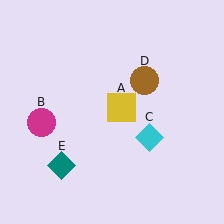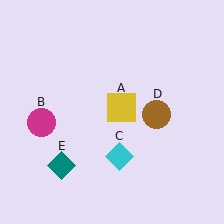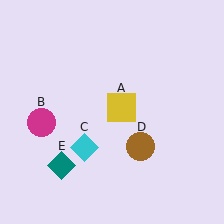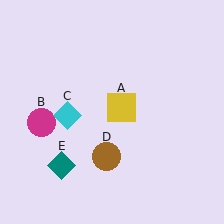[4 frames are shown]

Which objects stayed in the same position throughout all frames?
Yellow square (object A) and magenta circle (object B) and teal diamond (object E) remained stationary.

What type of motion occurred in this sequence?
The cyan diamond (object C), brown circle (object D) rotated clockwise around the center of the scene.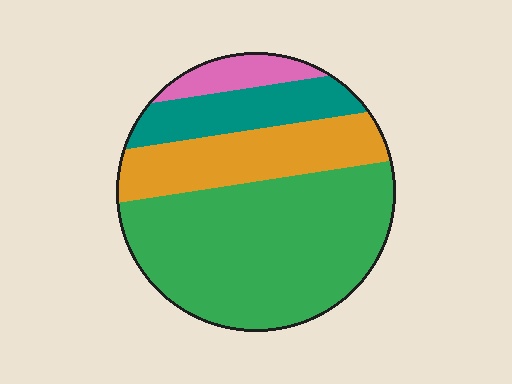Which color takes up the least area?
Pink, at roughly 10%.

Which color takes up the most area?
Green, at roughly 55%.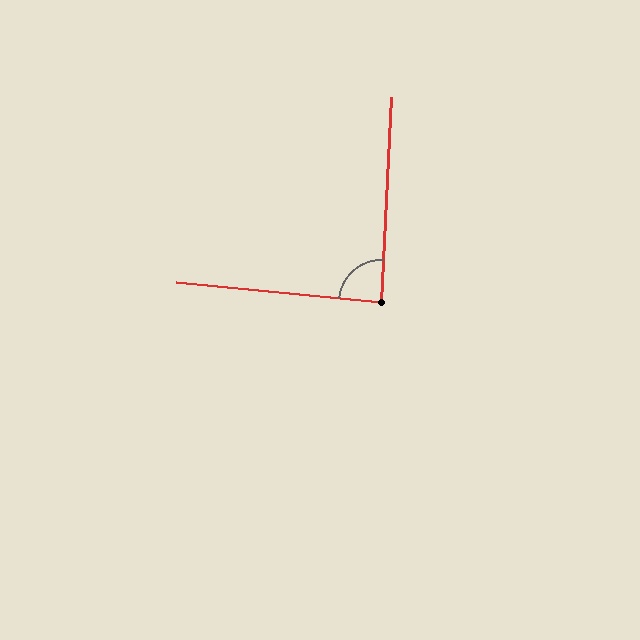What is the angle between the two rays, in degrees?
Approximately 87 degrees.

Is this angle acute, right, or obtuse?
It is approximately a right angle.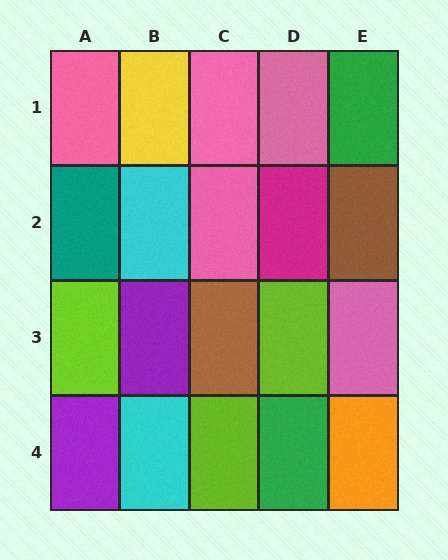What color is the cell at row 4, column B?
Cyan.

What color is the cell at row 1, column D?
Pink.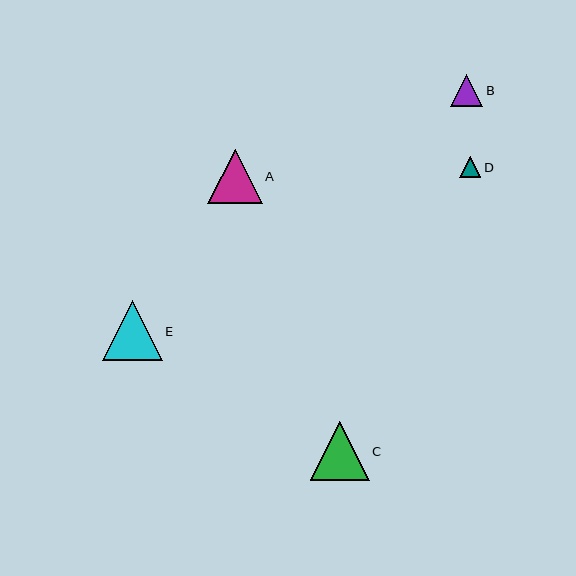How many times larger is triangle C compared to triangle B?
Triangle C is approximately 1.8 times the size of triangle B.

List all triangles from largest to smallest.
From largest to smallest: E, C, A, B, D.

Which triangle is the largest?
Triangle E is the largest with a size of approximately 59 pixels.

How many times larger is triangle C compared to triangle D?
Triangle C is approximately 2.8 times the size of triangle D.